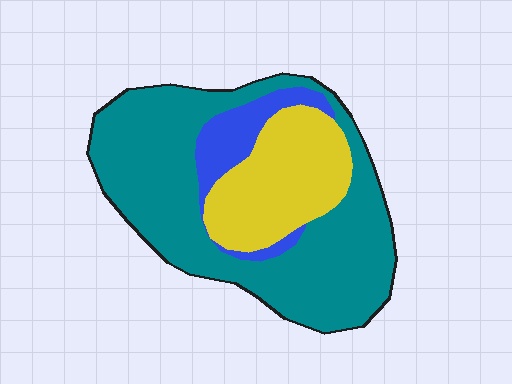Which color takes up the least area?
Blue, at roughly 10%.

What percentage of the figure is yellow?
Yellow covers about 25% of the figure.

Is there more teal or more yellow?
Teal.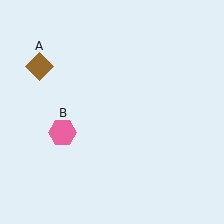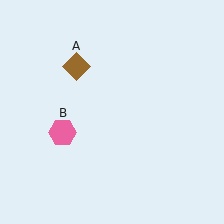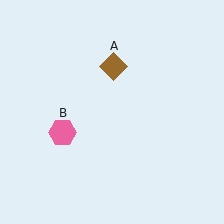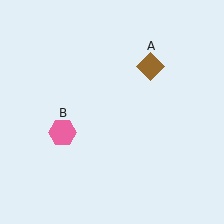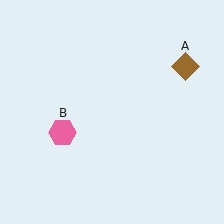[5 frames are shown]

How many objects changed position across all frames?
1 object changed position: brown diamond (object A).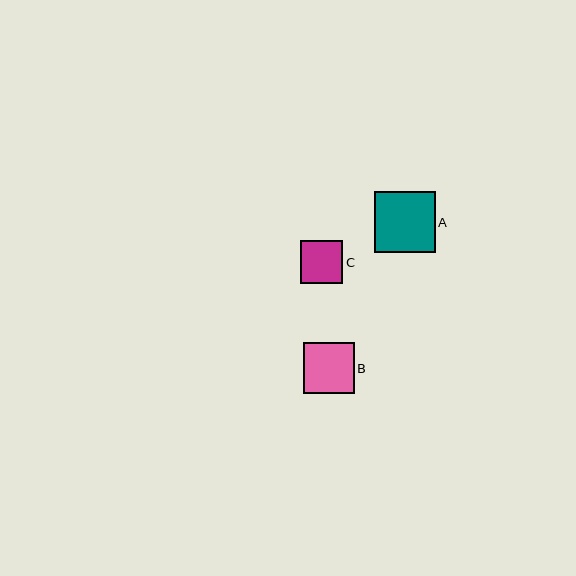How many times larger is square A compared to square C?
Square A is approximately 1.4 times the size of square C.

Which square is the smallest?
Square C is the smallest with a size of approximately 42 pixels.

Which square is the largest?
Square A is the largest with a size of approximately 61 pixels.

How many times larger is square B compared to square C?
Square B is approximately 1.2 times the size of square C.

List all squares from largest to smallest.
From largest to smallest: A, B, C.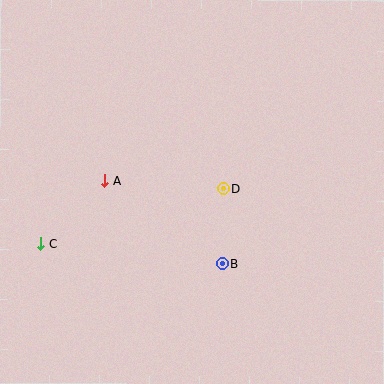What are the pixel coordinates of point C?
Point C is at (40, 244).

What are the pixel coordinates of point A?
Point A is at (105, 181).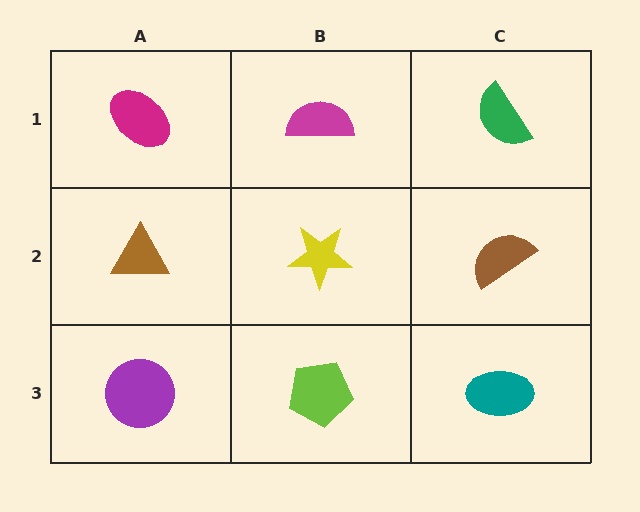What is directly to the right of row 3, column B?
A teal ellipse.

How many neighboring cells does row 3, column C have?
2.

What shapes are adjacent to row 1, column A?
A brown triangle (row 2, column A), a magenta semicircle (row 1, column B).